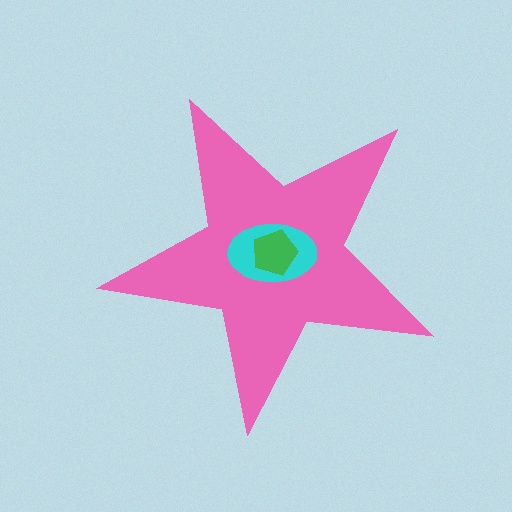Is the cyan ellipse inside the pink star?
Yes.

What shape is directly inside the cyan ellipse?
The green pentagon.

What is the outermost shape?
The pink star.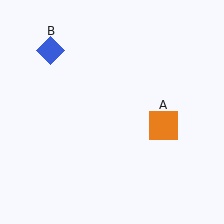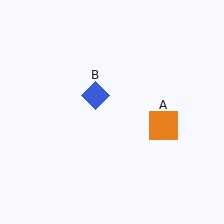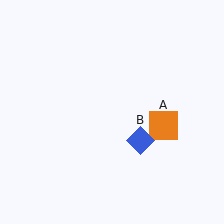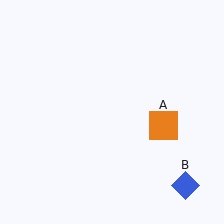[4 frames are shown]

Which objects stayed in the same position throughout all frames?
Orange square (object A) remained stationary.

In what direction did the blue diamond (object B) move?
The blue diamond (object B) moved down and to the right.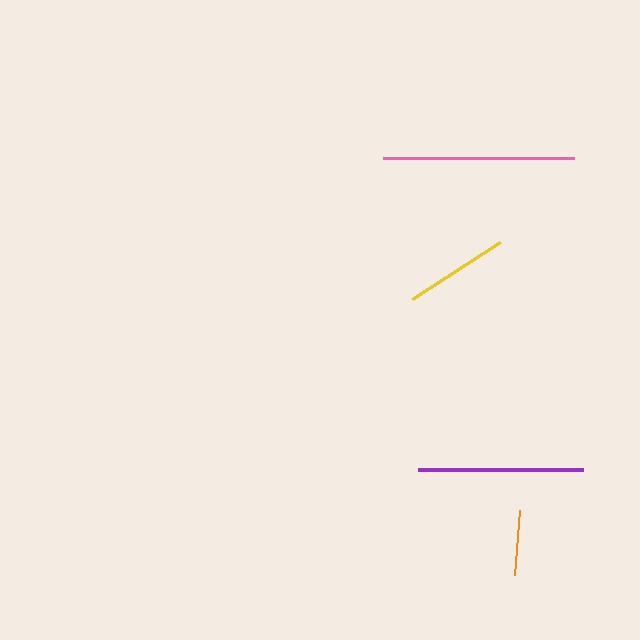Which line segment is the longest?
The pink line is the longest at approximately 191 pixels.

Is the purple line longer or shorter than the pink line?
The pink line is longer than the purple line.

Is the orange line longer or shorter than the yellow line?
The yellow line is longer than the orange line.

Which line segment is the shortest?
The orange line is the shortest at approximately 66 pixels.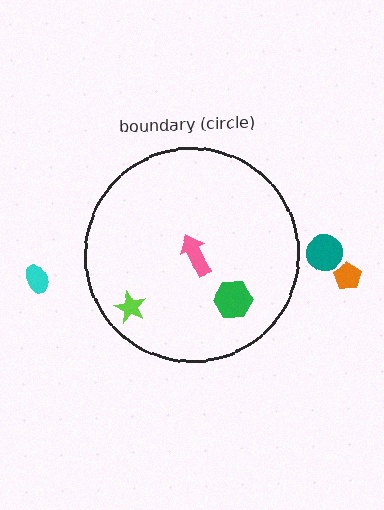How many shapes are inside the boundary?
3 inside, 3 outside.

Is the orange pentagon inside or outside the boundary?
Outside.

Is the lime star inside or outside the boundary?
Inside.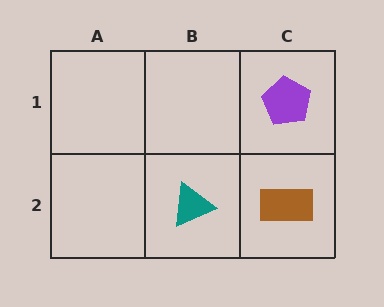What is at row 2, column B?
A teal triangle.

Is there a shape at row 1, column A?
No, that cell is empty.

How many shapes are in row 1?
1 shape.